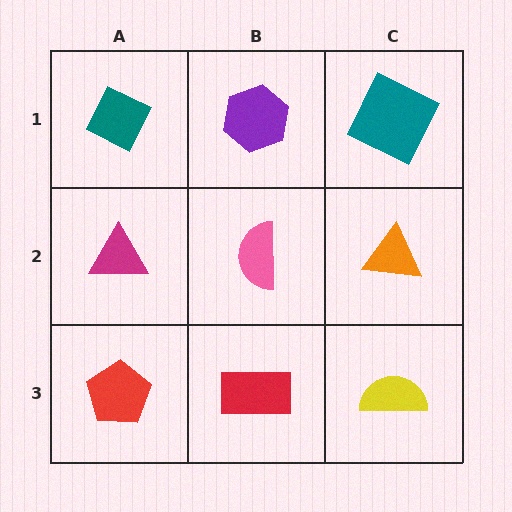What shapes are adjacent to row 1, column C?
An orange triangle (row 2, column C), a purple hexagon (row 1, column B).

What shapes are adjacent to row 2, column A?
A teal diamond (row 1, column A), a red pentagon (row 3, column A), a pink semicircle (row 2, column B).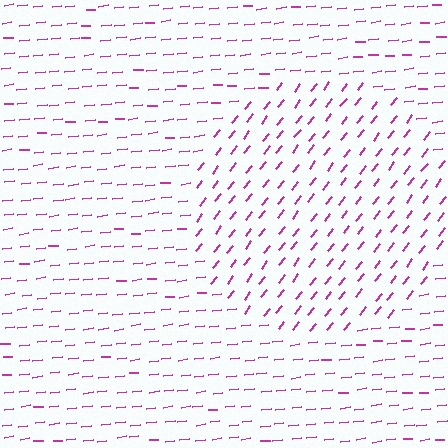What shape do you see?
I see a circle.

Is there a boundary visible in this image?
Yes, there is a texture boundary formed by a change in line orientation.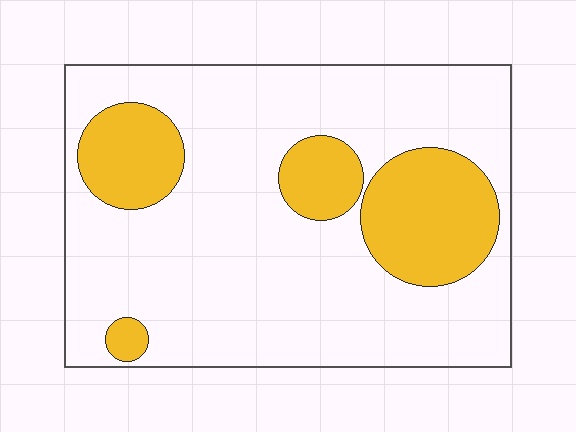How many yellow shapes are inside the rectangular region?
4.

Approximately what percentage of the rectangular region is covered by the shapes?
Approximately 25%.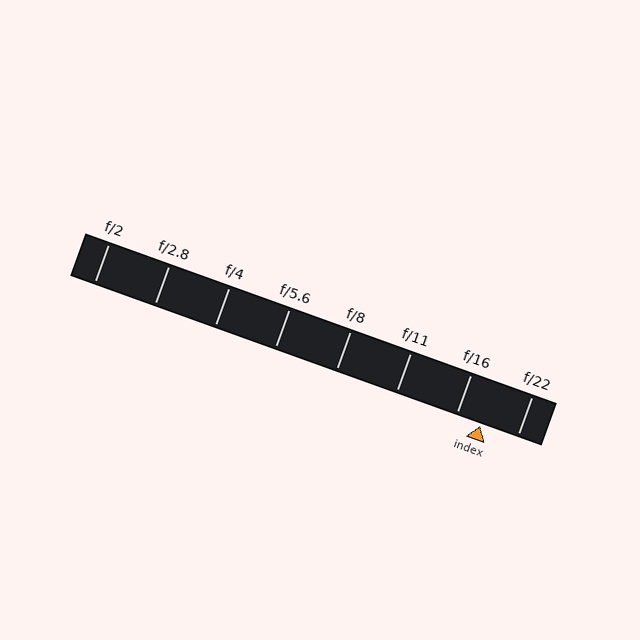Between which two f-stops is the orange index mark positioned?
The index mark is between f/16 and f/22.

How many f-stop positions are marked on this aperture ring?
There are 8 f-stop positions marked.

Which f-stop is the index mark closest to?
The index mark is closest to f/16.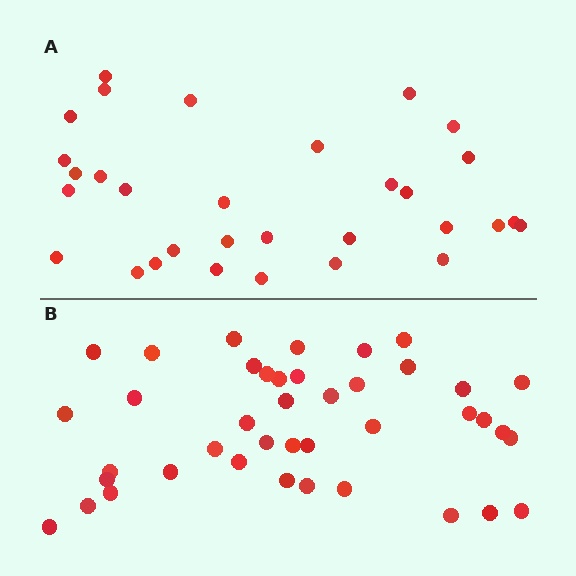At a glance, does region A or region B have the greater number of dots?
Region B (the bottom region) has more dots.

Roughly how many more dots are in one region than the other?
Region B has roughly 10 or so more dots than region A.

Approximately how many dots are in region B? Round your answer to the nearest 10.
About 40 dots. (The exact count is 41, which rounds to 40.)